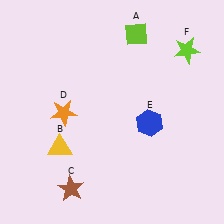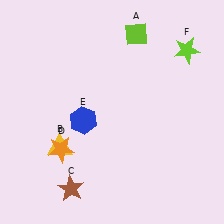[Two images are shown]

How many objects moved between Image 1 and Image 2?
2 objects moved between the two images.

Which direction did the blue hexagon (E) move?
The blue hexagon (E) moved left.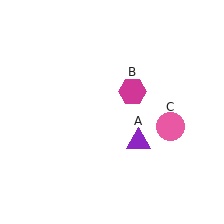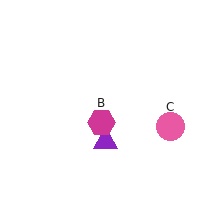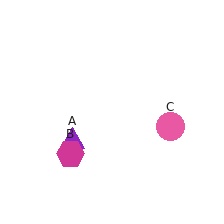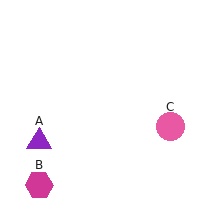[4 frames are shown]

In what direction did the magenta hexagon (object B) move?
The magenta hexagon (object B) moved down and to the left.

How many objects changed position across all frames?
2 objects changed position: purple triangle (object A), magenta hexagon (object B).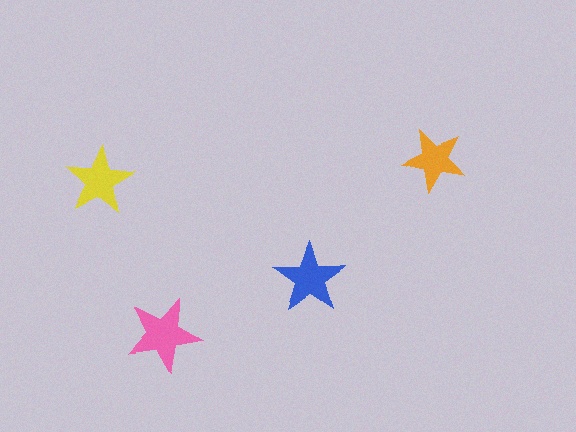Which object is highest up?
The orange star is topmost.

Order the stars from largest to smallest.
the pink one, the blue one, the yellow one, the orange one.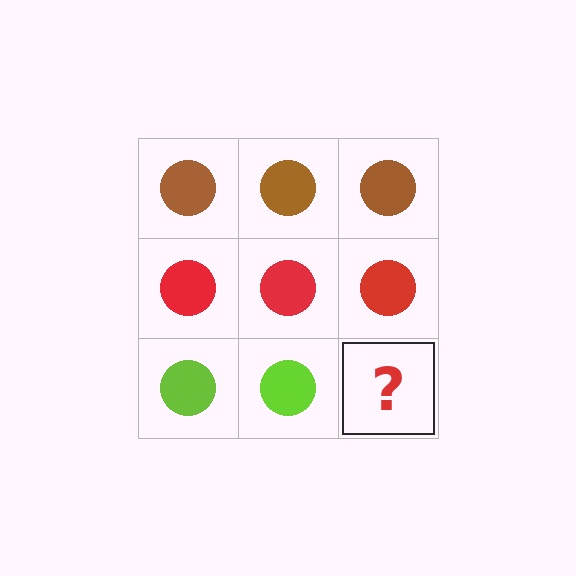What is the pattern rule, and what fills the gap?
The rule is that each row has a consistent color. The gap should be filled with a lime circle.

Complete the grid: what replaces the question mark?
The question mark should be replaced with a lime circle.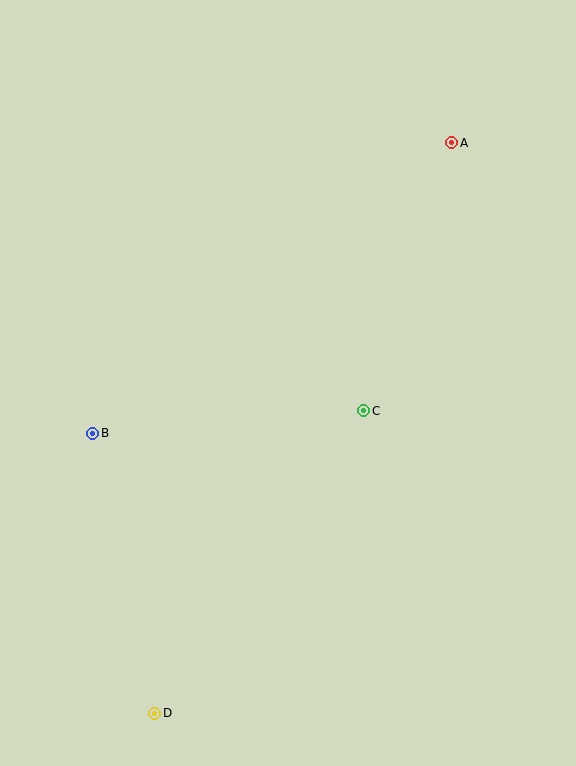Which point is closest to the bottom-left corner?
Point D is closest to the bottom-left corner.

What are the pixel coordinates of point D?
Point D is at (155, 713).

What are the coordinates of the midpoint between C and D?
The midpoint between C and D is at (259, 562).